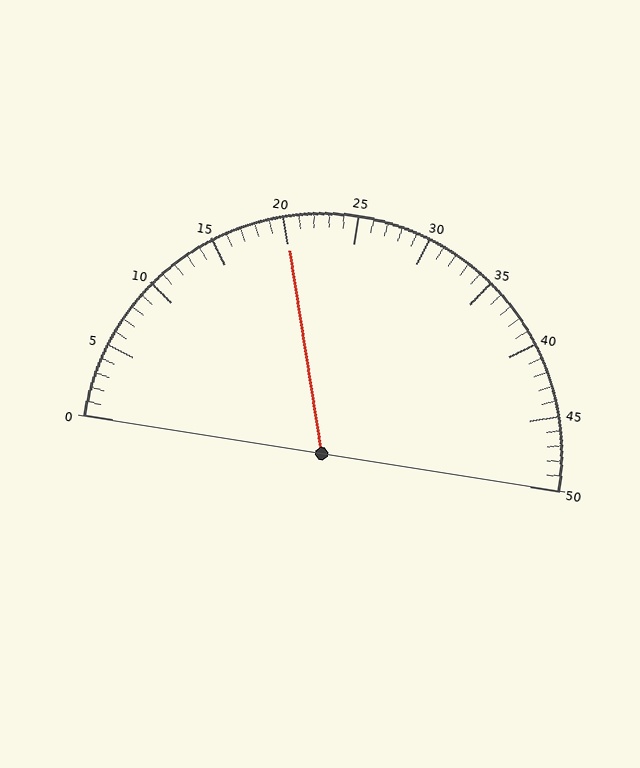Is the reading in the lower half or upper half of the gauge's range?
The reading is in the lower half of the range (0 to 50).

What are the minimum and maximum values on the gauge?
The gauge ranges from 0 to 50.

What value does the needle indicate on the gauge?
The needle indicates approximately 20.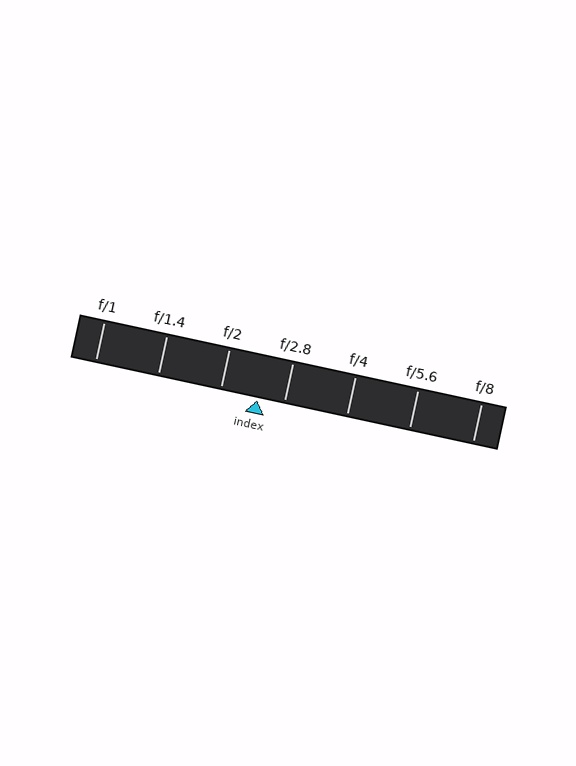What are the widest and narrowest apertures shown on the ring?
The widest aperture shown is f/1 and the narrowest is f/8.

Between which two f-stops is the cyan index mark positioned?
The index mark is between f/2 and f/2.8.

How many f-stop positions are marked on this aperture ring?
There are 7 f-stop positions marked.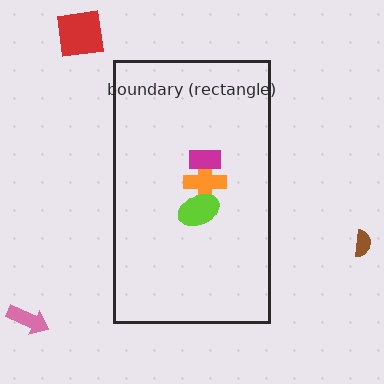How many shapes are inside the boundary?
3 inside, 3 outside.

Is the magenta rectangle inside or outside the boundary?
Inside.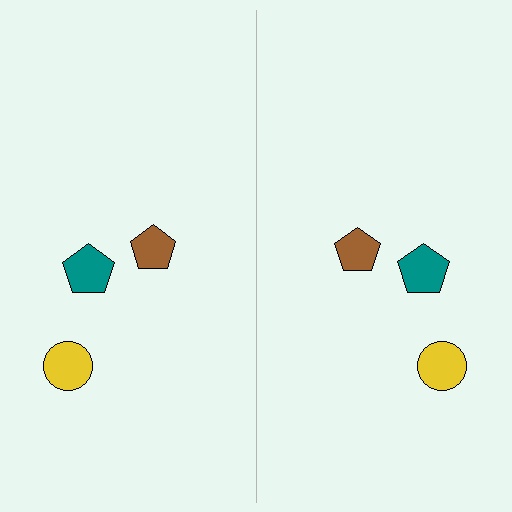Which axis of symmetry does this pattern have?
The pattern has a vertical axis of symmetry running through the center of the image.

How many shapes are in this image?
There are 6 shapes in this image.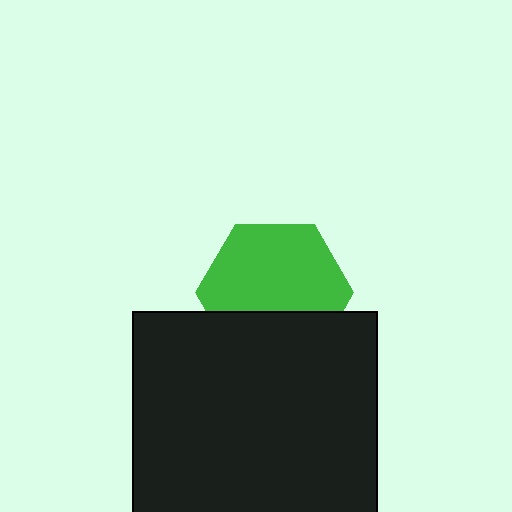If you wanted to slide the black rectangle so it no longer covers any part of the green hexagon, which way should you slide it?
Slide it down — that is the most direct way to separate the two shapes.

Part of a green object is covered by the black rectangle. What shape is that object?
It is a hexagon.